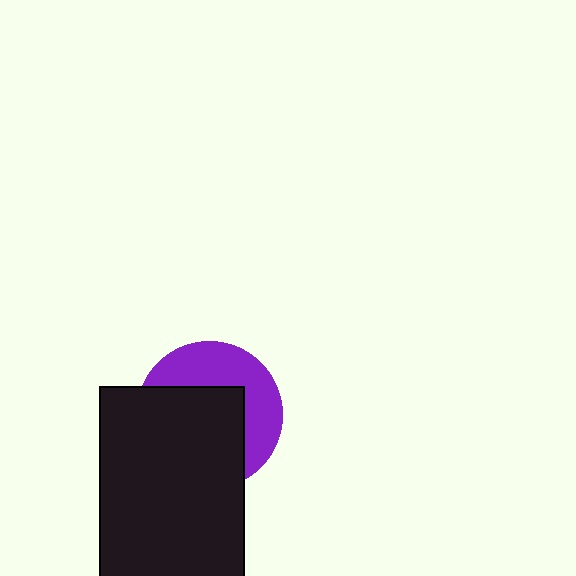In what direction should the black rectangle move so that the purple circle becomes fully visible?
The black rectangle should move toward the lower-left. That is the shortest direction to clear the overlap and leave the purple circle fully visible.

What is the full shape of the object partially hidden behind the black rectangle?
The partially hidden object is a purple circle.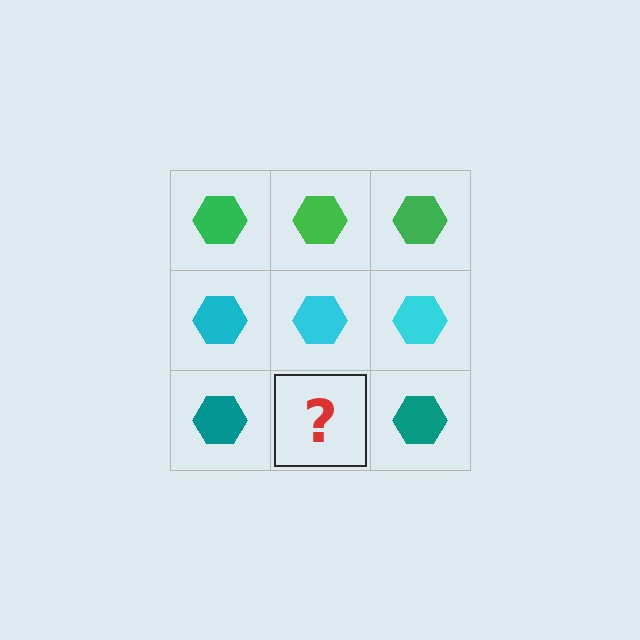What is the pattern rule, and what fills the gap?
The rule is that each row has a consistent color. The gap should be filled with a teal hexagon.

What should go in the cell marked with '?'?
The missing cell should contain a teal hexagon.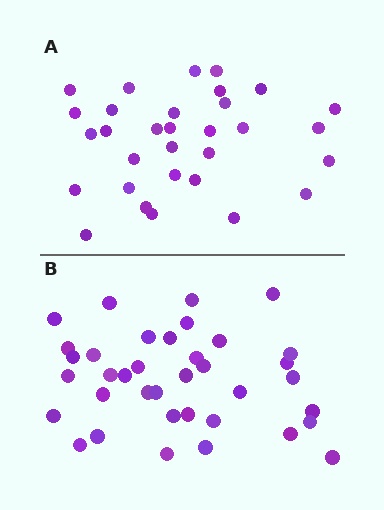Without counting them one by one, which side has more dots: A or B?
Region B (the bottom region) has more dots.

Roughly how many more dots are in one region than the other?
Region B has about 6 more dots than region A.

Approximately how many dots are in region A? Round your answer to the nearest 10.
About 30 dots. (The exact count is 31, which rounds to 30.)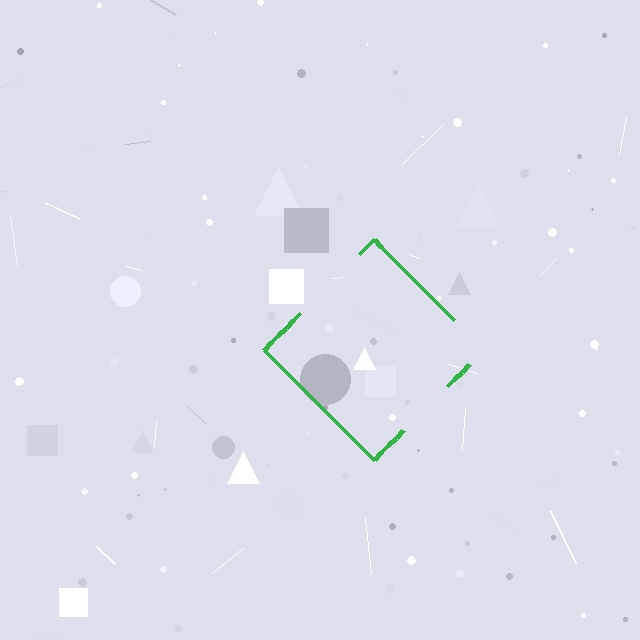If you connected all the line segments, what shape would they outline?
They would outline a diamond.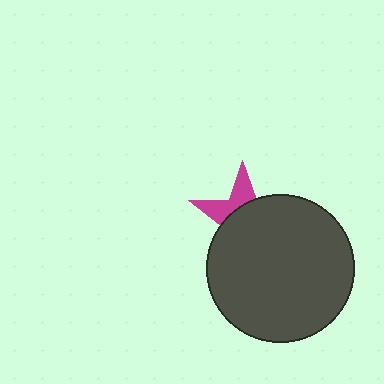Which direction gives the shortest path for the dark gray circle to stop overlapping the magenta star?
Moving down gives the shortest separation.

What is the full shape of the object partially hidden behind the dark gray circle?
The partially hidden object is a magenta star.